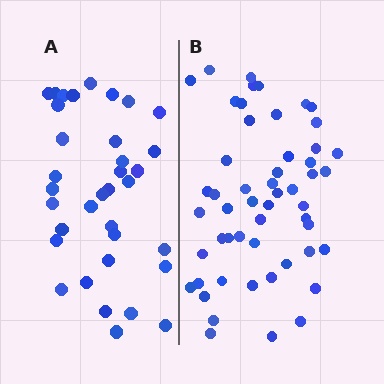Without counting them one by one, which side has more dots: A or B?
Region B (the right region) has more dots.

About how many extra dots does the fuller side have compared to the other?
Region B has approximately 20 more dots than region A.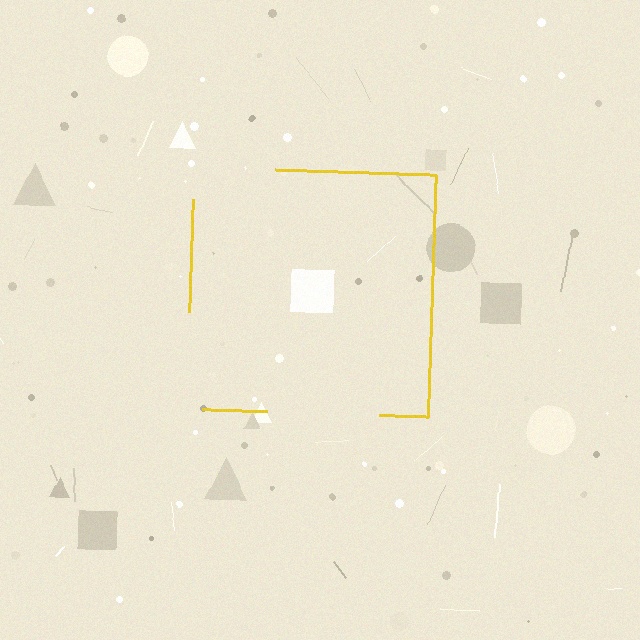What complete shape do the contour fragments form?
The contour fragments form a square.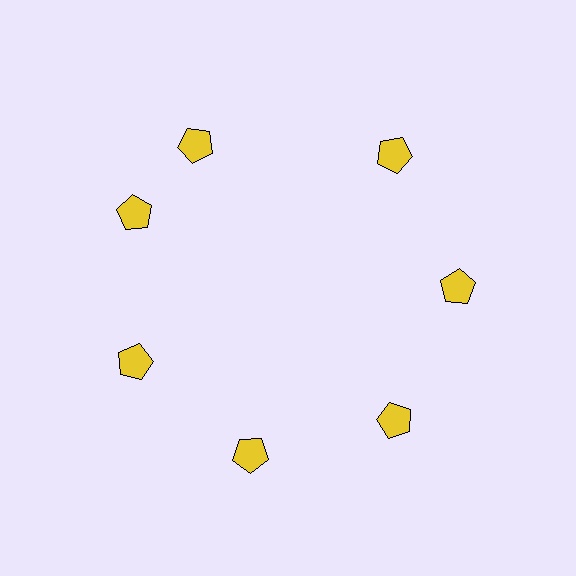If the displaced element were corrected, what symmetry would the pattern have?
It would have 7-fold rotational symmetry — the pattern would map onto itself every 51 degrees.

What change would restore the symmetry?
The symmetry would be restored by rotating it back into even spacing with its neighbors so that all 7 pentagons sit at equal angles and equal distance from the center.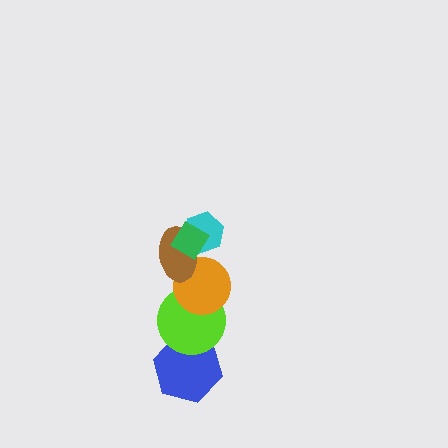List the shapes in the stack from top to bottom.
From top to bottom: the green diamond, the cyan hexagon, the brown ellipse, the orange circle, the lime circle, the blue hexagon.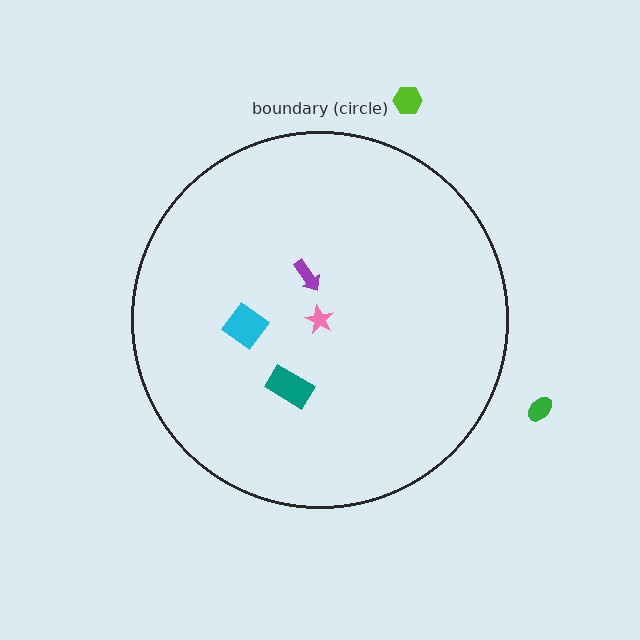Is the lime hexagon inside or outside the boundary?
Outside.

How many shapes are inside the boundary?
4 inside, 2 outside.